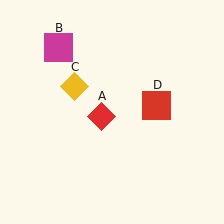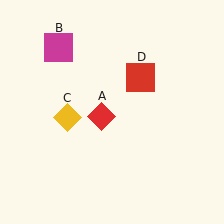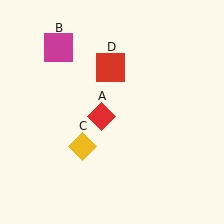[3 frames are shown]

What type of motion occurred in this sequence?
The yellow diamond (object C), red square (object D) rotated counterclockwise around the center of the scene.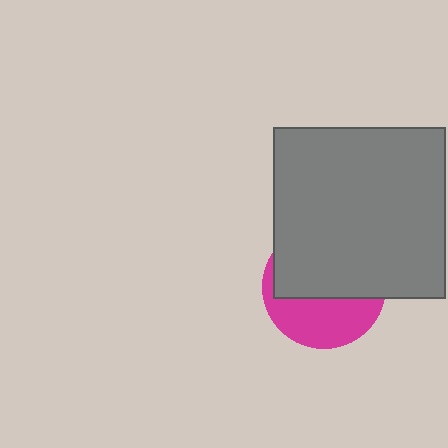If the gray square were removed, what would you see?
You would see the complete magenta circle.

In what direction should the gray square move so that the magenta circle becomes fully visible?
The gray square should move up. That is the shortest direction to clear the overlap and leave the magenta circle fully visible.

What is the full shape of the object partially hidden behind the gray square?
The partially hidden object is a magenta circle.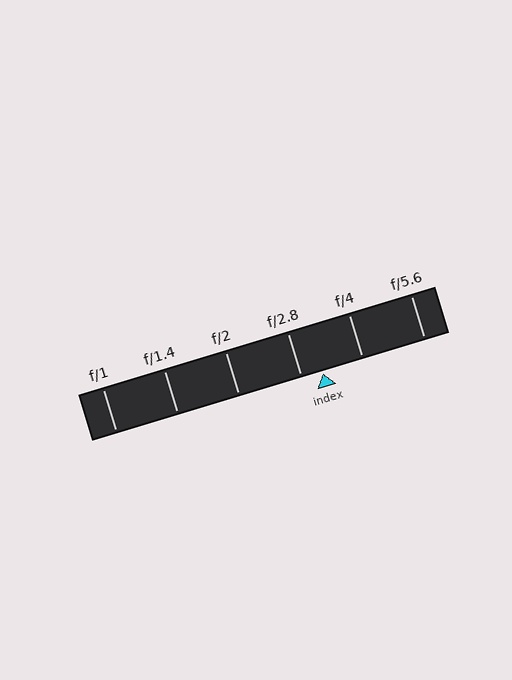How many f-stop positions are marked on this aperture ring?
There are 6 f-stop positions marked.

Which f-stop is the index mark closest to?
The index mark is closest to f/2.8.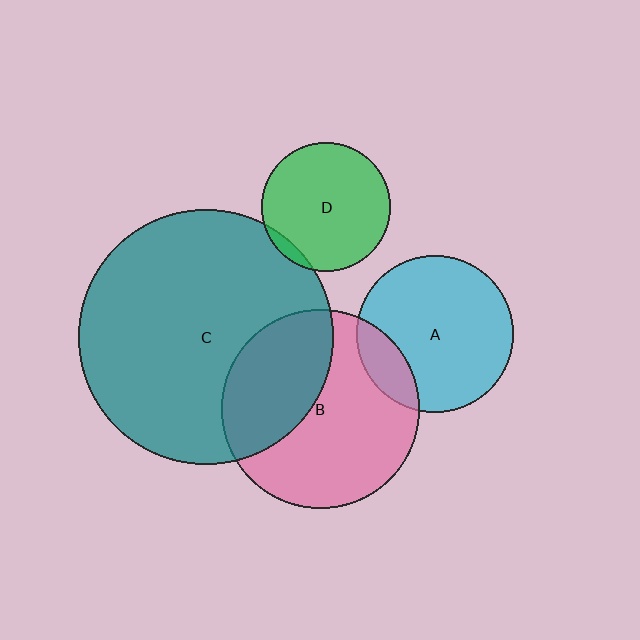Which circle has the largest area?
Circle C (teal).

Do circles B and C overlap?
Yes.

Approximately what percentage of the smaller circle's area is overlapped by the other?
Approximately 35%.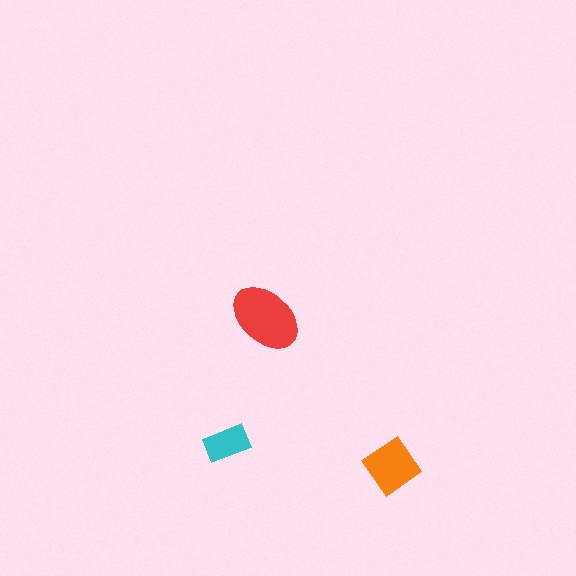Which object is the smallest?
The cyan rectangle.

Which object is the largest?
The red ellipse.